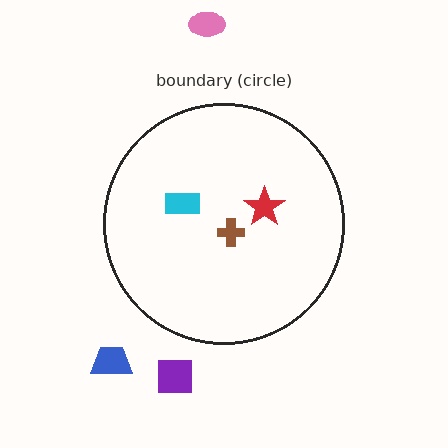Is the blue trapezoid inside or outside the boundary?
Outside.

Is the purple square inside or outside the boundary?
Outside.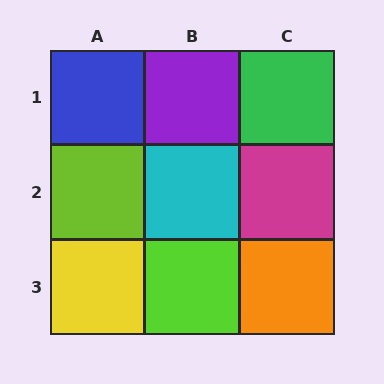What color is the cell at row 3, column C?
Orange.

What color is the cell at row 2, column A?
Lime.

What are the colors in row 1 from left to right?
Blue, purple, green.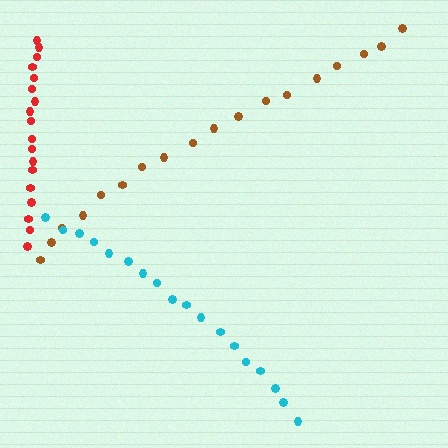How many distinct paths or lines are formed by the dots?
There are 3 distinct paths.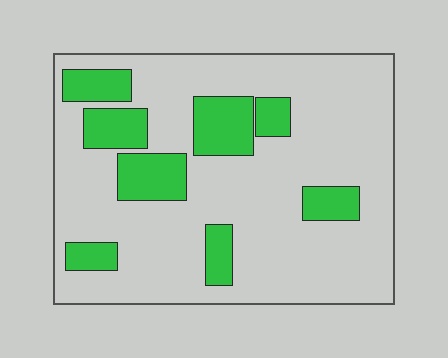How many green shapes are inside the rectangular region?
8.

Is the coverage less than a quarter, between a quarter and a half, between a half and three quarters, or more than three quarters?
Less than a quarter.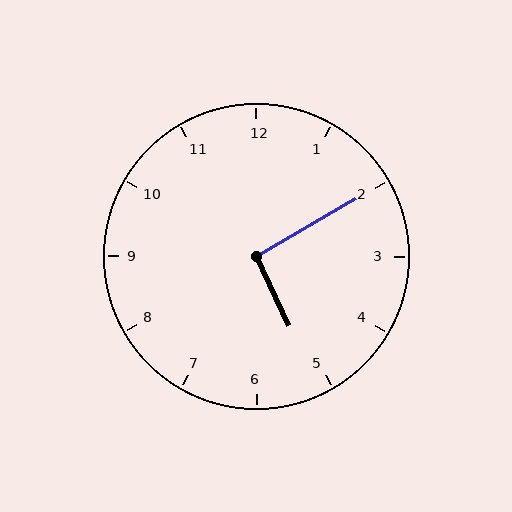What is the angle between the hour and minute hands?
Approximately 95 degrees.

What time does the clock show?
5:10.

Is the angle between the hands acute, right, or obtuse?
It is right.